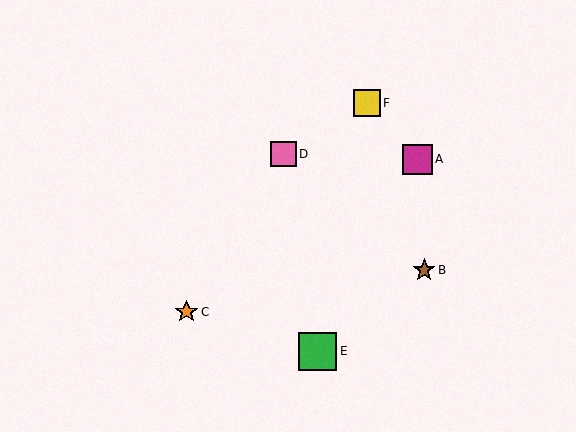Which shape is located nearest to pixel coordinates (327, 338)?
The green square (labeled E) at (318, 351) is nearest to that location.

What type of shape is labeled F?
Shape F is a yellow square.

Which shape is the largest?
The green square (labeled E) is the largest.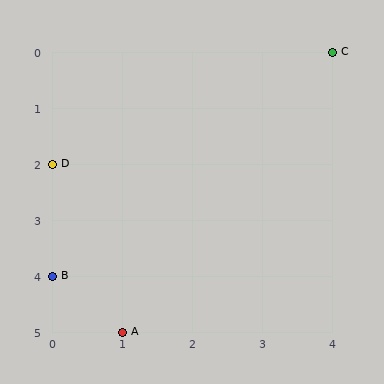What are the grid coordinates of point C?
Point C is at grid coordinates (4, 0).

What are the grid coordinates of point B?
Point B is at grid coordinates (0, 4).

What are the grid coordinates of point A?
Point A is at grid coordinates (1, 5).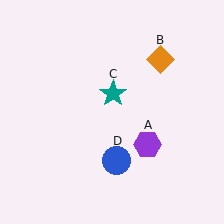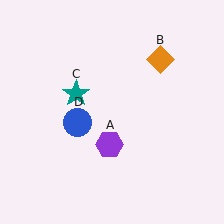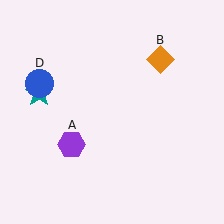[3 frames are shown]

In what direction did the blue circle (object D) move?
The blue circle (object D) moved up and to the left.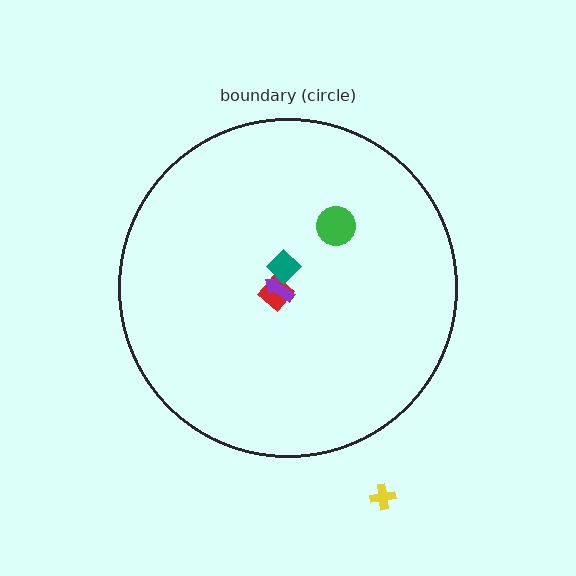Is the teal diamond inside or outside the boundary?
Inside.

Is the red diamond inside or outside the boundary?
Inside.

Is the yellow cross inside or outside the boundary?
Outside.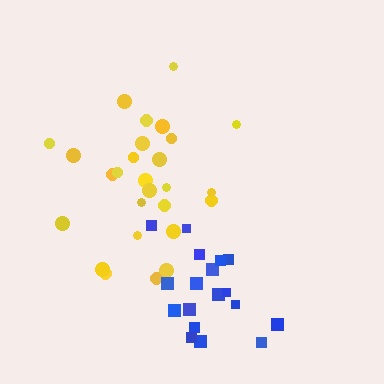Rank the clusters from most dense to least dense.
blue, yellow.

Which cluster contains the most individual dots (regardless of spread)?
Yellow (27).